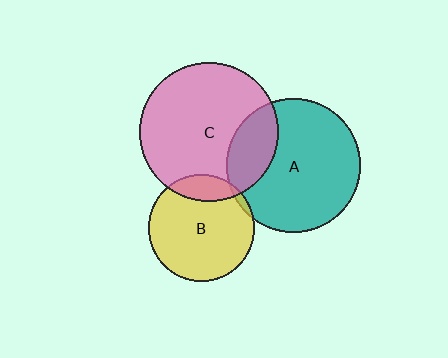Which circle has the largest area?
Circle C (pink).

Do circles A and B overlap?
Yes.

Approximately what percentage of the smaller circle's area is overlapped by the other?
Approximately 5%.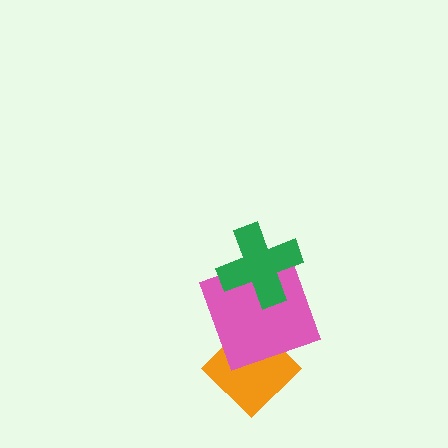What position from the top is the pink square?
The pink square is 2nd from the top.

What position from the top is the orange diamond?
The orange diamond is 3rd from the top.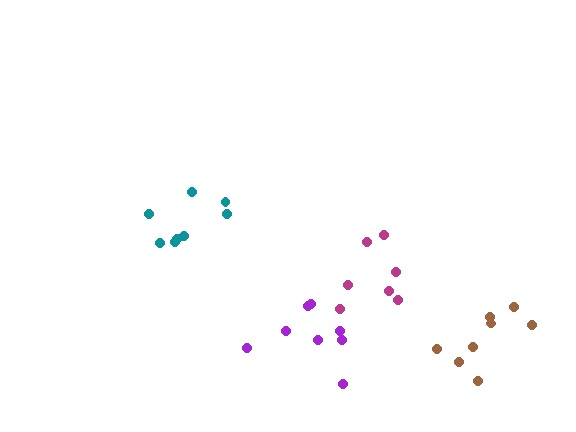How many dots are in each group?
Group 1: 8 dots, Group 2: 7 dots, Group 3: 8 dots, Group 4: 8 dots (31 total).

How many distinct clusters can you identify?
There are 4 distinct clusters.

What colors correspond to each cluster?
The clusters are colored: brown, magenta, teal, purple.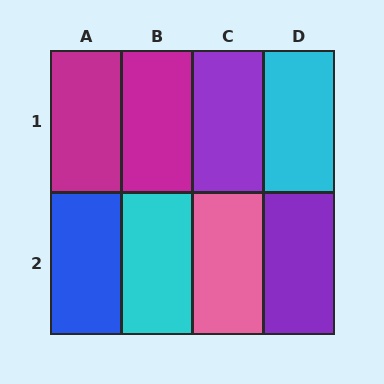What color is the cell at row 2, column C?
Pink.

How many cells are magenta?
2 cells are magenta.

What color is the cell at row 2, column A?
Blue.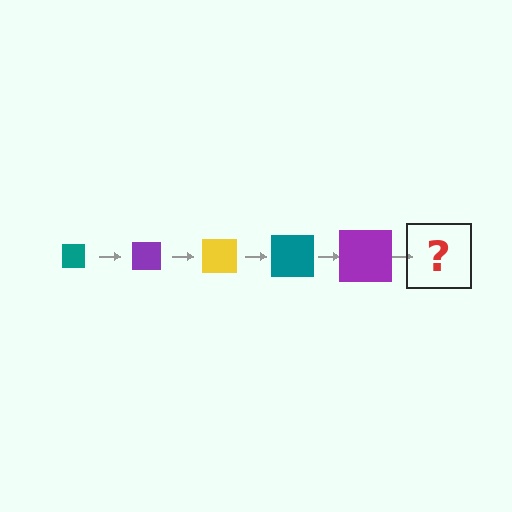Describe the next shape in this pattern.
It should be a yellow square, larger than the previous one.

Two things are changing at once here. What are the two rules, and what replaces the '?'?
The two rules are that the square grows larger each step and the color cycles through teal, purple, and yellow. The '?' should be a yellow square, larger than the previous one.